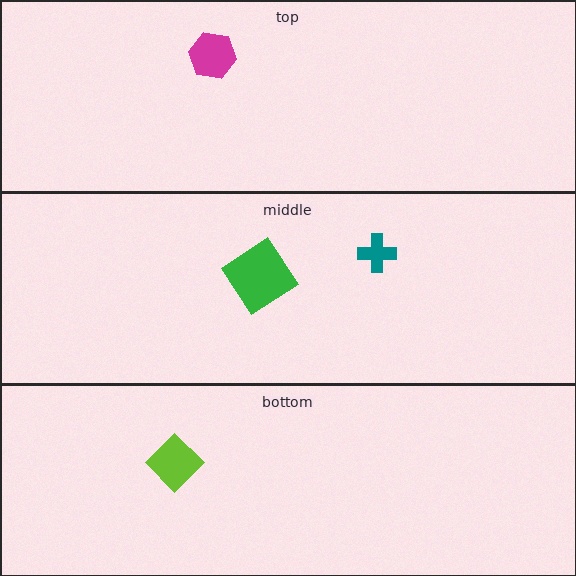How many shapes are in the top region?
1.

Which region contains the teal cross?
The middle region.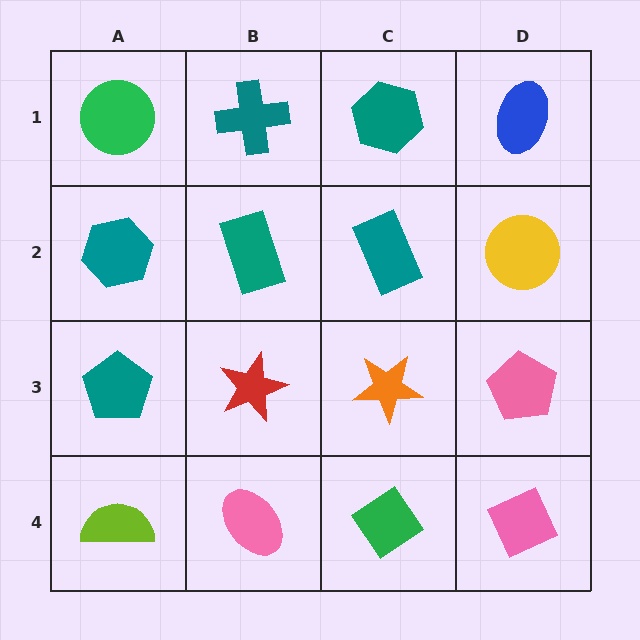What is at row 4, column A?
A lime semicircle.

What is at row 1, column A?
A green circle.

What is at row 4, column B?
A pink ellipse.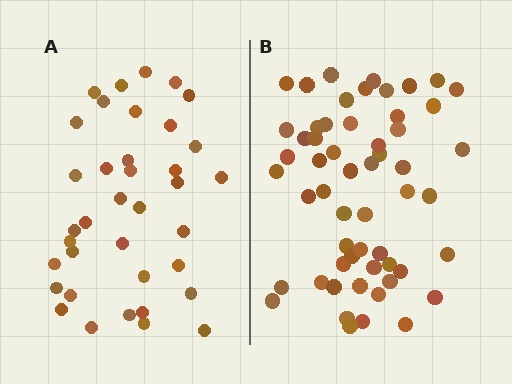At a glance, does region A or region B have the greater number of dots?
Region B (the right region) has more dots.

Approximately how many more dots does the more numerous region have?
Region B has approximately 20 more dots than region A.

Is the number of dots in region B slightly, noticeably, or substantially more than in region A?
Region B has substantially more. The ratio is roughly 1.5 to 1.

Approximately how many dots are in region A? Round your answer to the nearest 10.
About 40 dots. (The exact count is 37, which rounds to 40.)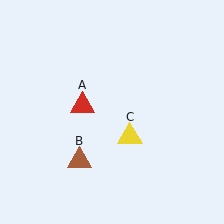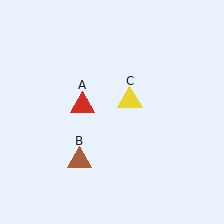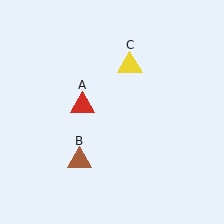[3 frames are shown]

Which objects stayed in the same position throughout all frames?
Red triangle (object A) and brown triangle (object B) remained stationary.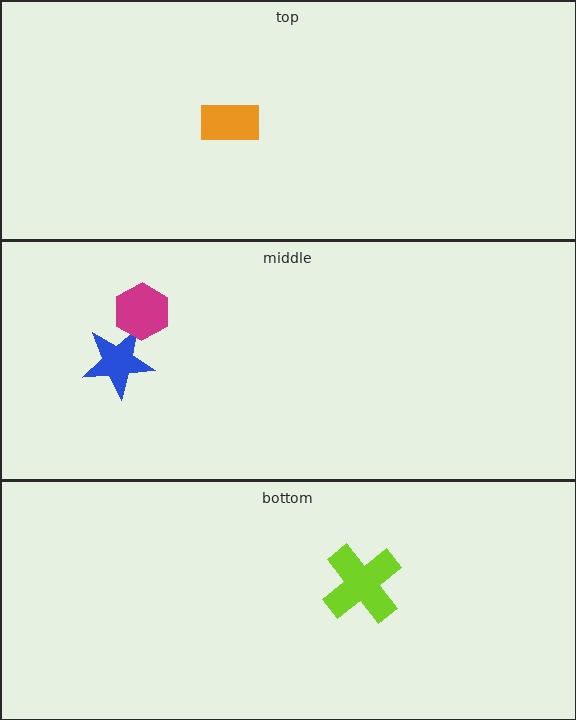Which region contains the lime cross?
The bottom region.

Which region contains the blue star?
The middle region.